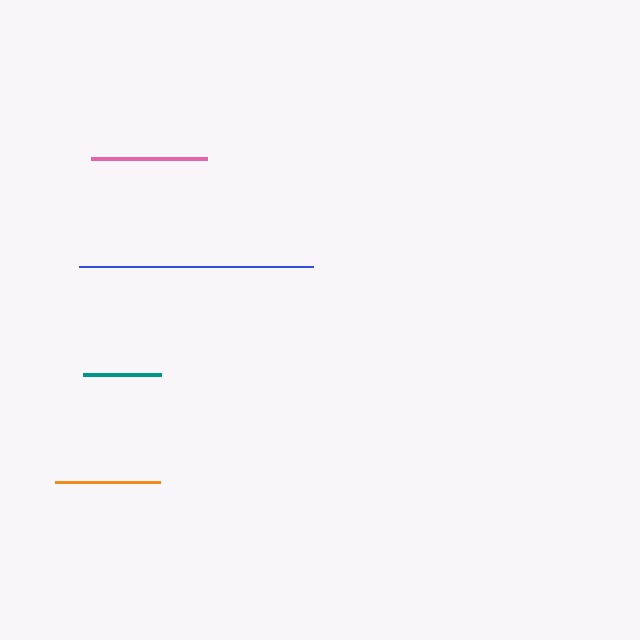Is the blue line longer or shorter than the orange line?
The blue line is longer than the orange line.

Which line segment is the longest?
The blue line is the longest at approximately 235 pixels.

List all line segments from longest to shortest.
From longest to shortest: blue, pink, orange, teal.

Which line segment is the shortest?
The teal line is the shortest at approximately 78 pixels.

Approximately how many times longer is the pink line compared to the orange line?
The pink line is approximately 1.1 times the length of the orange line.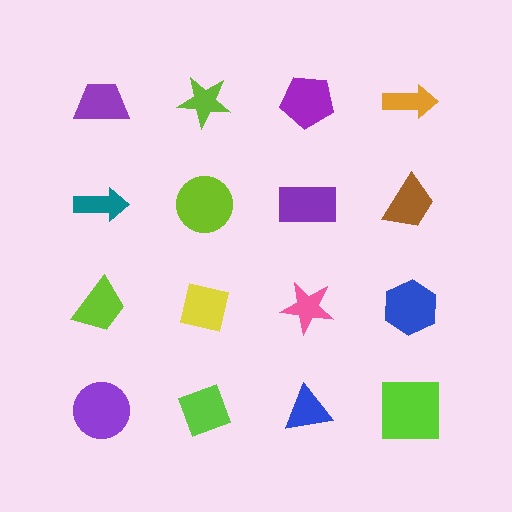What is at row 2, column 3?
A purple rectangle.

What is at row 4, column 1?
A purple circle.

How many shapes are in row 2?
4 shapes.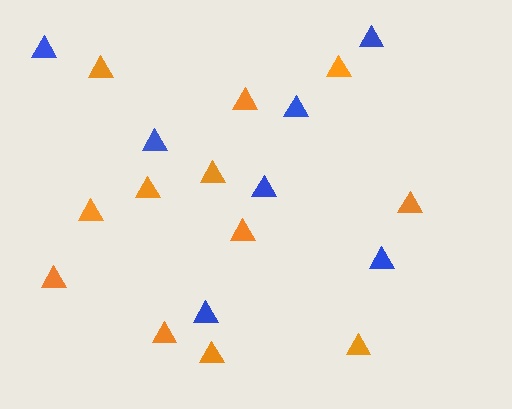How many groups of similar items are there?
There are 2 groups: one group of orange triangles (12) and one group of blue triangles (7).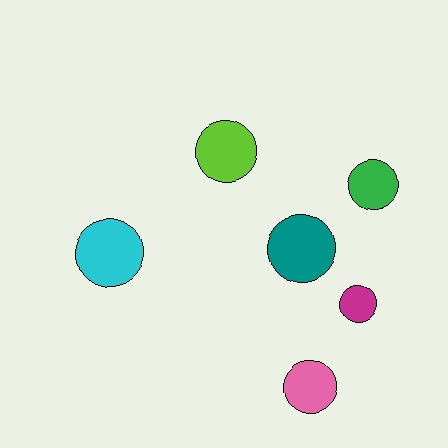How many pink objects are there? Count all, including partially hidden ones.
There is 1 pink object.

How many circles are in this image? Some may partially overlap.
There are 6 circles.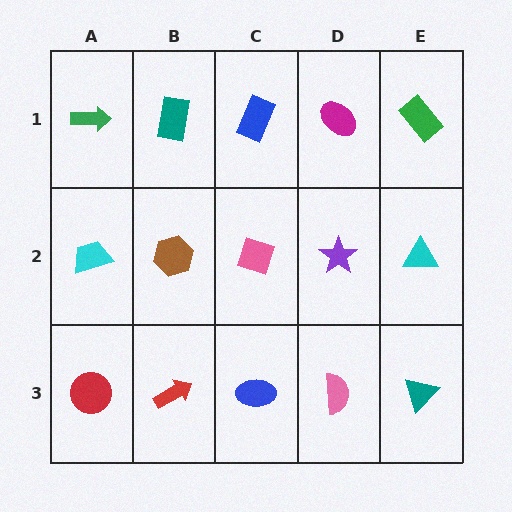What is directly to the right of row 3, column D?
A teal triangle.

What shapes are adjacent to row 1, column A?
A cyan trapezoid (row 2, column A), a teal rectangle (row 1, column B).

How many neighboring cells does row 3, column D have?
3.